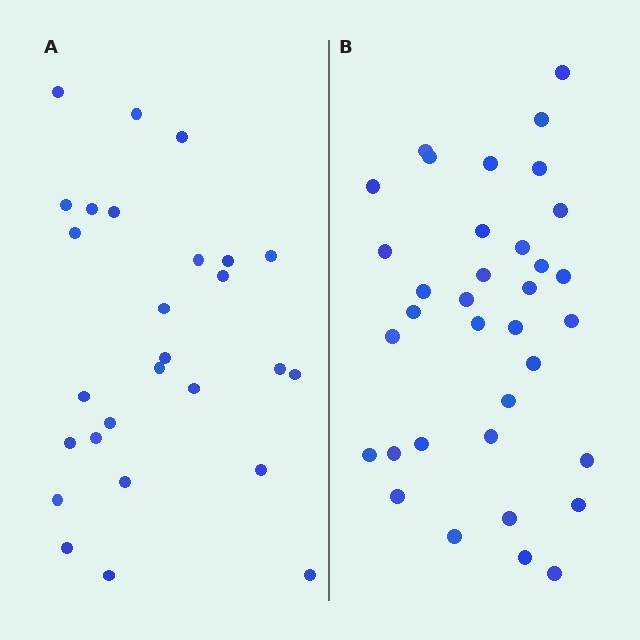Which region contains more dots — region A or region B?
Region B (the right region) has more dots.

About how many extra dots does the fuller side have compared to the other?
Region B has roughly 8 or so more dots than region A.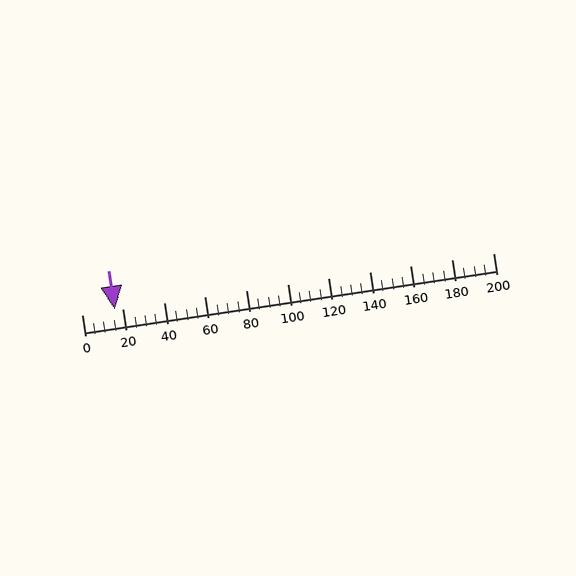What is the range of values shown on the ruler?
The ruler shows values from 0 to 200.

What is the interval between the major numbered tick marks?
The major tick marks are spaced 20 units apart.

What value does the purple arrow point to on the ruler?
The purple arrow points to approximately 16.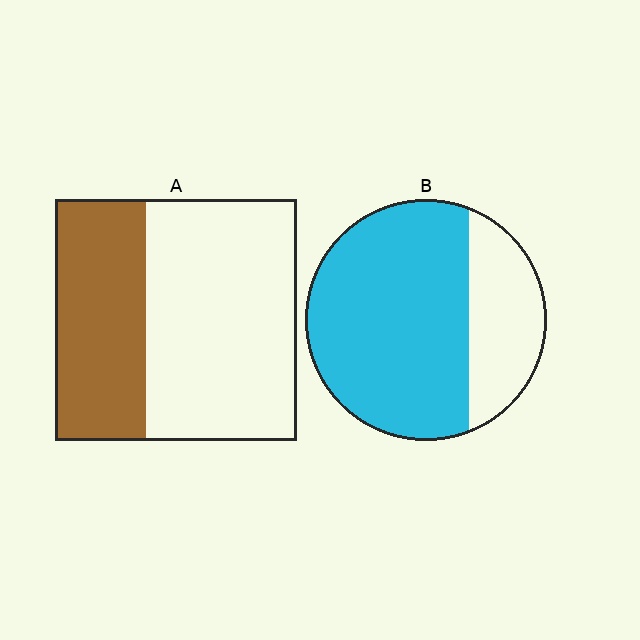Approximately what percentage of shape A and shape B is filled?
A is approximately 40% and B is approximately 70%.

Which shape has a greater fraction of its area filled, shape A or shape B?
Shape B.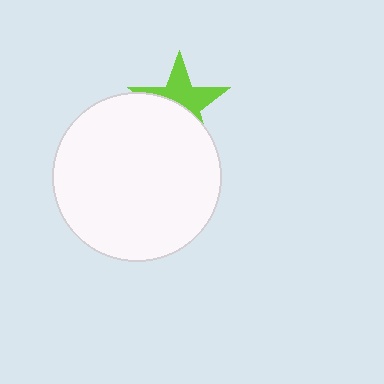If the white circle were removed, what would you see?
You would see the complete lime star.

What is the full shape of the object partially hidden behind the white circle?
The partially hidden object is a lime star.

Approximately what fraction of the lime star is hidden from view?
Roughly 49% of the lime star is hidden behind the white circle.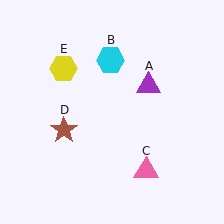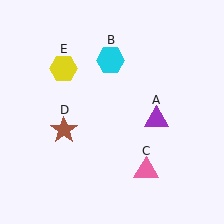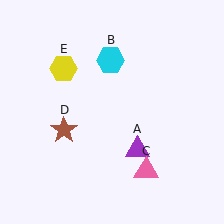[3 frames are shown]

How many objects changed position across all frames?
1 object changed position: purple triangle (object A).